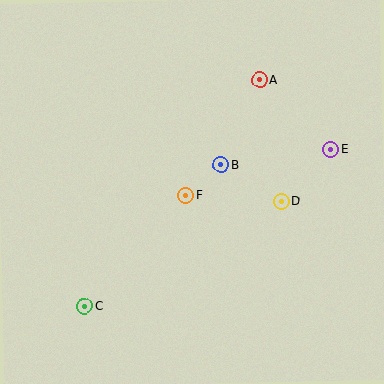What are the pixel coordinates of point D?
Point D is at (281, 201).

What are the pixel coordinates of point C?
Point C is at (84, 306).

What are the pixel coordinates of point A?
Point A is at (259, 80).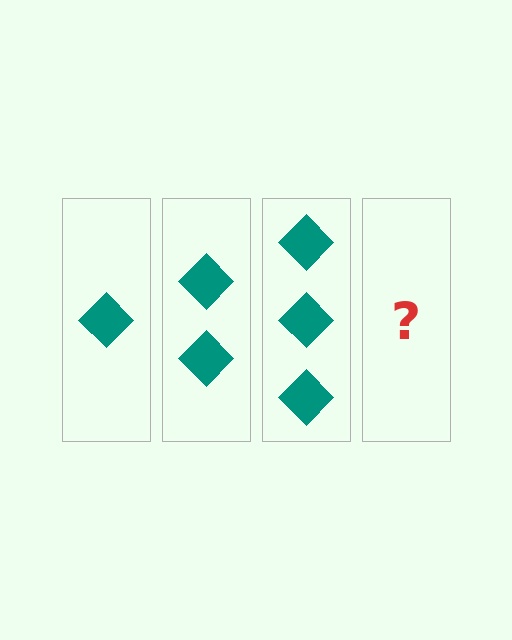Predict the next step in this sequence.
The next step is 4 diamonds.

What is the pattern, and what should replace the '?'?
The pattern is that each step adds one more diamond. The '?' should be 4 diamonds.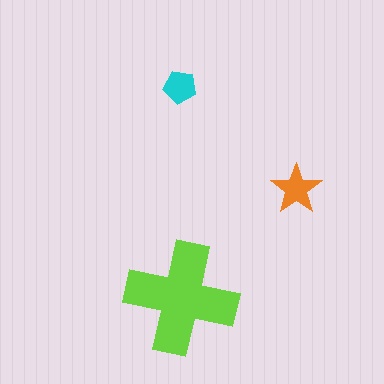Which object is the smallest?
The cyan pentagon.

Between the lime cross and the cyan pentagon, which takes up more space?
The lime cross.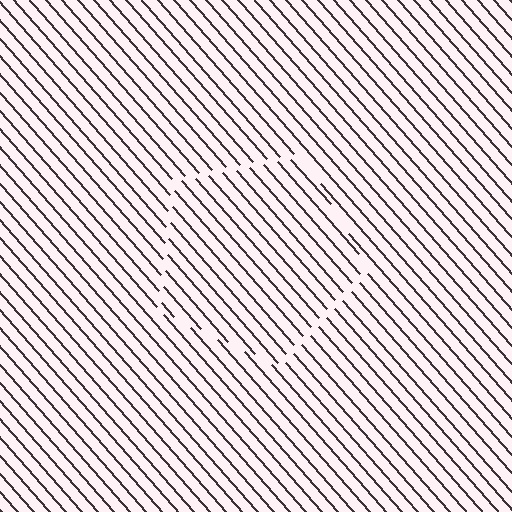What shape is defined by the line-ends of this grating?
An illusory pentagon. The interior of the shape contains the same grating, shifted by half a period — the contour is defined by the phase discontinuity where line-ends from the inner and outer gratings abut.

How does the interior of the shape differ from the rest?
The interior of the shape contains the same grating, shifted by half a period — the contour is defined by the phase discontinuity where line-ends from the inner and outer gratings abut.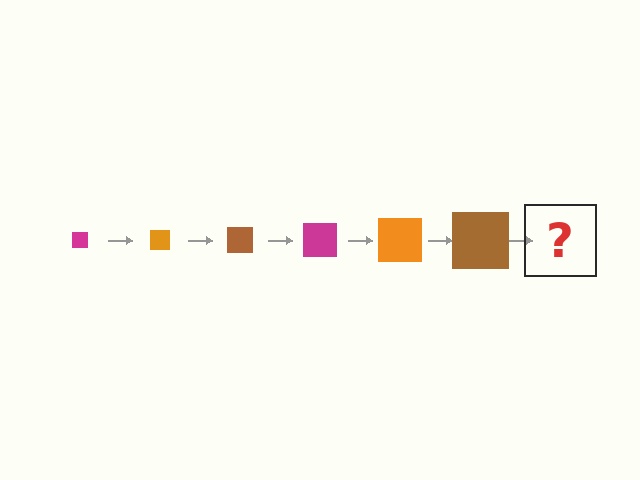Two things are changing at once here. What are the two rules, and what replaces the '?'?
The two rules are that the square grows larger each step and the color cycles through magenta, orange, and brown. The '?' should be a magenta square, larger than the previous one.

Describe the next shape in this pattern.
It should be a magenta square, larger than the previous one.